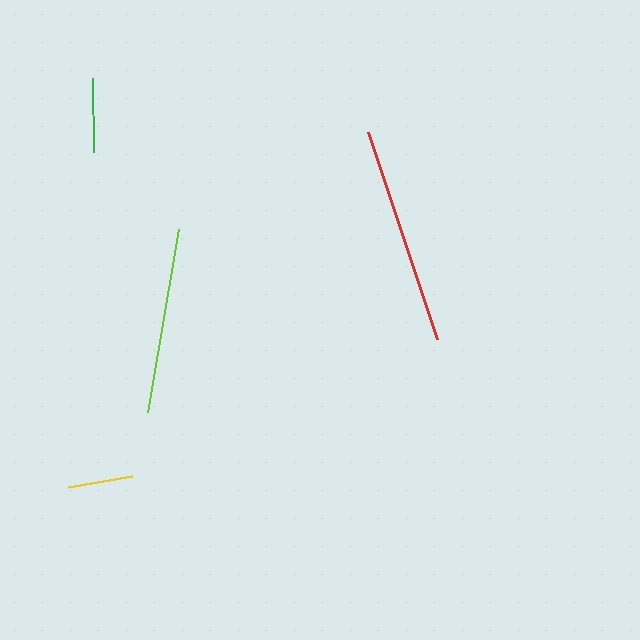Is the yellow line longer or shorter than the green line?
The green line is longer than the yellow line.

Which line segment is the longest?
The red line is the longest at approximately 218 pixels.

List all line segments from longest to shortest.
From longest to shortest: red, lime, green, yellow.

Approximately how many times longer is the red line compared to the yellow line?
The red line is approximately 3.4 times the length of the yellow line.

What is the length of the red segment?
The red segment is approximately 218 pixels long.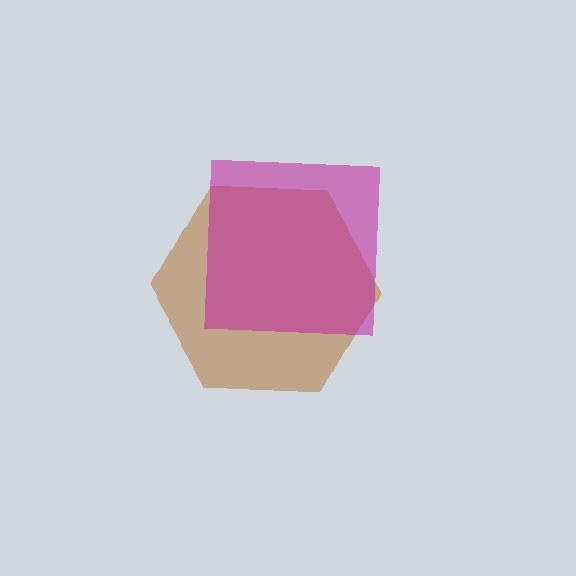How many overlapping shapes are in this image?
There are 2 overlapping shapes in the image.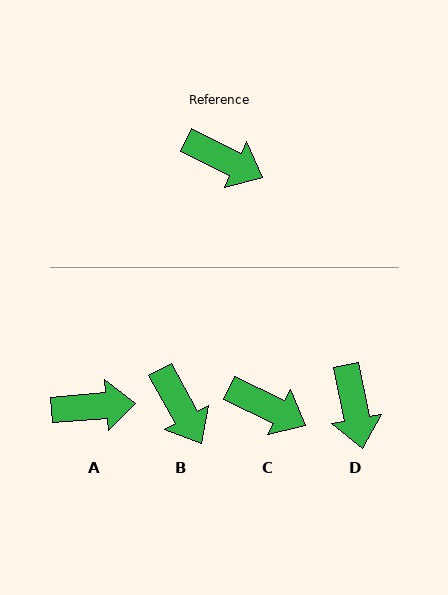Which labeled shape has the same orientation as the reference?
C.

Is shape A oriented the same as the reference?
No, it is off by about 31 degrees.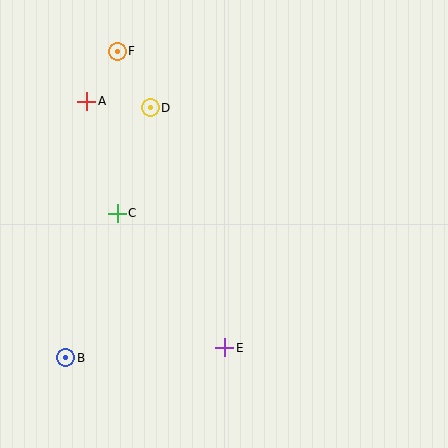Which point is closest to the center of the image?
Point C at (117, 213) is closest to the center.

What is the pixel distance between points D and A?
The distance between D and A is 64 pixels.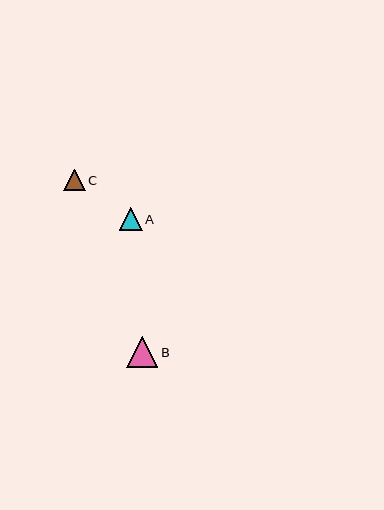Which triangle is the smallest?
Triangle C is the smallest with a size of approximately 22 pixels.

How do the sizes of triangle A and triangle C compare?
Triangle A and triangle C are approximately the same size.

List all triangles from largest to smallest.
From largest to smallest: B, A, C.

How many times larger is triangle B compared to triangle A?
Triangle B is approximately 1.4 times the size of triangle A.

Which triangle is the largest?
Triangle B is the largest with a size of approximately 31 pixels.